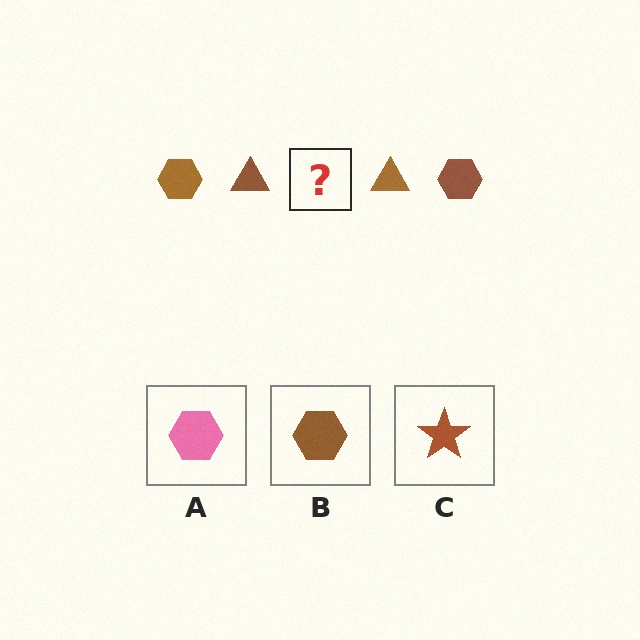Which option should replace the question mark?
Option B.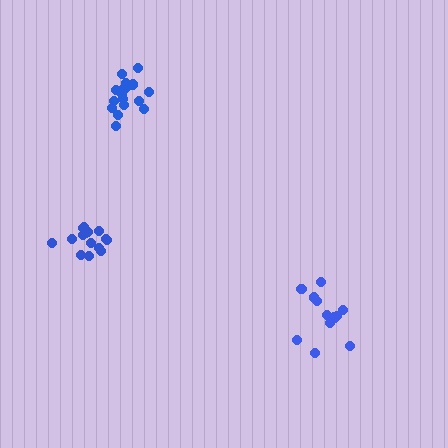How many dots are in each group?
Group 1: 18 dots, Group 2: 13 dots, Group 3: 15 dots (46 total).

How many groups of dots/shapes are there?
There are 3 groups.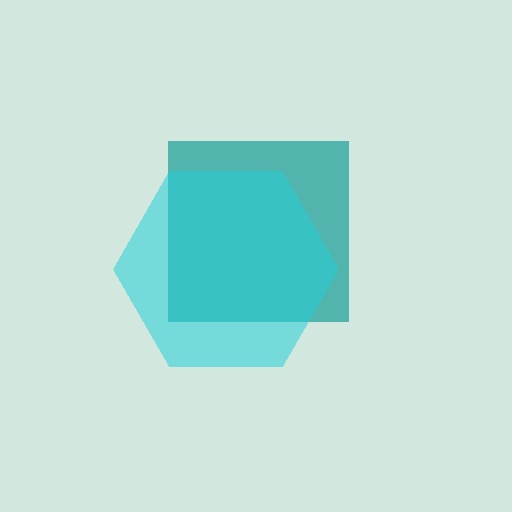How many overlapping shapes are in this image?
There are 2 overlapping shapes in the image.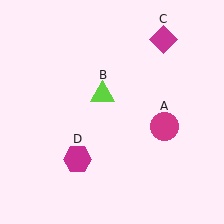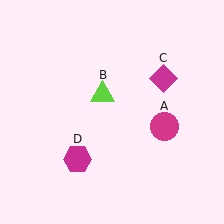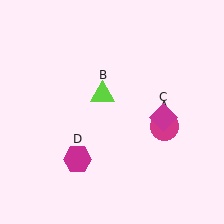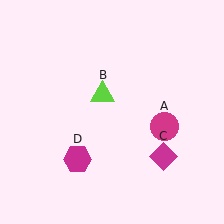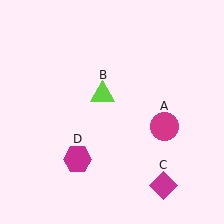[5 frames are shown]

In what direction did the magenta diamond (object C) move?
The magenta diamond (object C) moved down.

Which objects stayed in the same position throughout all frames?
Magenta circle (object A) and lime triangle (object B) and magenta hexagon (object D) remained stationary.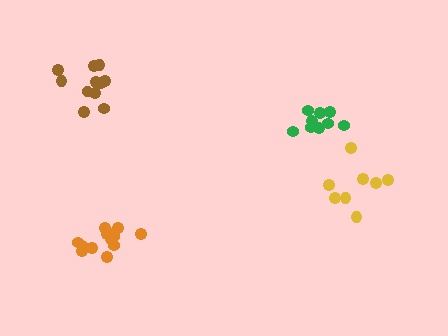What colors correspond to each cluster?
The clusters are colored: brown, yellow, green, orange.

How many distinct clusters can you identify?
There are 4 distinct clusters.